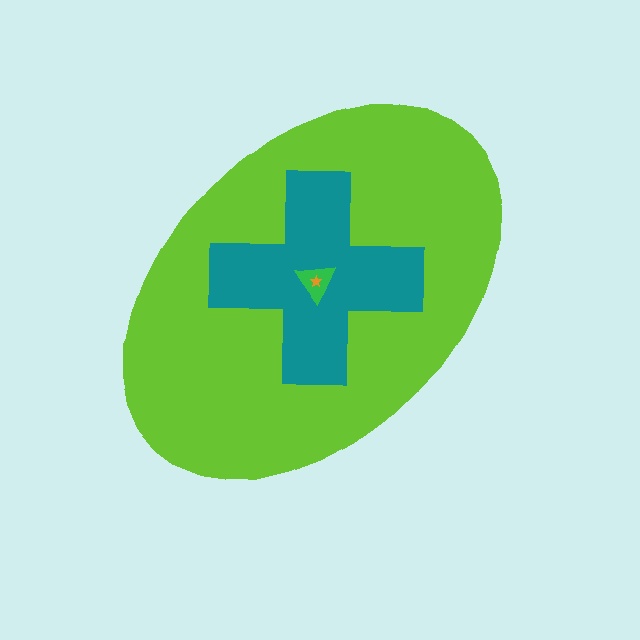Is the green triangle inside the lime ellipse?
Yes.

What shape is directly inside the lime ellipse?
The teal cross.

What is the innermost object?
The orange star.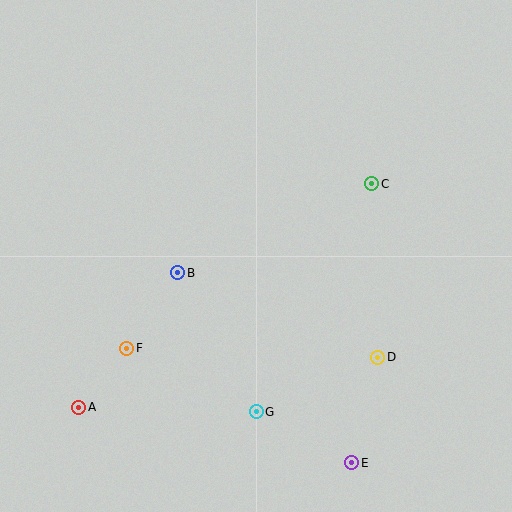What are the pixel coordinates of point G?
Point G is at (256, 412).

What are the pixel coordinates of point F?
Point F is at (127, 348).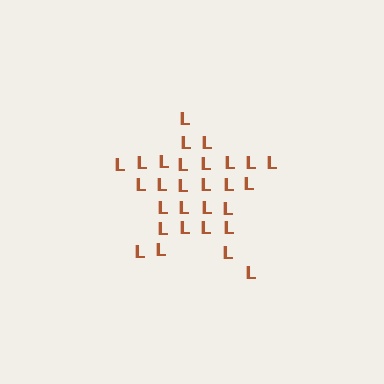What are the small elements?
The small elements are letter L's.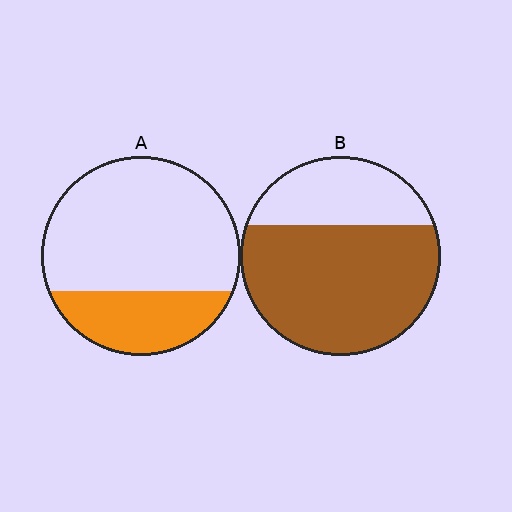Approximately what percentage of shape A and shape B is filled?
A is approximately 30% and B is approximately 70%.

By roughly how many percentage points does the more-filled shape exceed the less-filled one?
By roughly 40 percentage points (B over A).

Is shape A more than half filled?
No.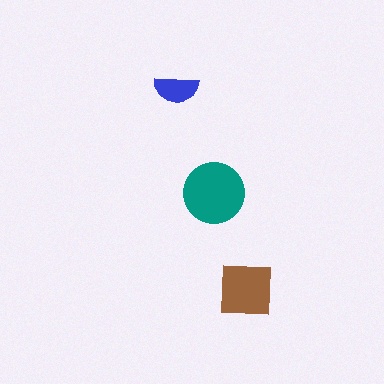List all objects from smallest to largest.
The blue semicircle, the brown square, the teal circle.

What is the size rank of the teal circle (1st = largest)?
1st.